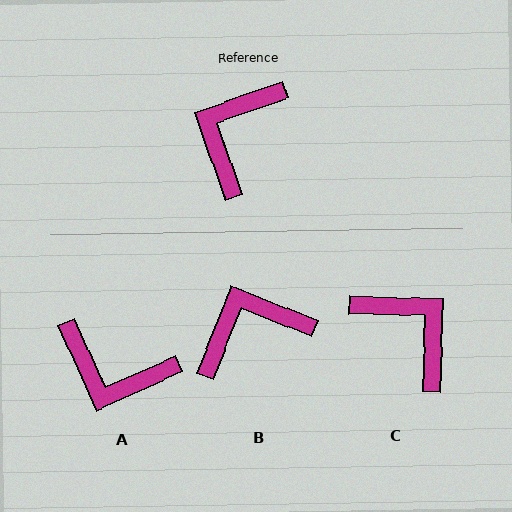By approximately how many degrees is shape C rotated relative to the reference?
Approximately 111 degrees clockwise.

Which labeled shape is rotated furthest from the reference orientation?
C, about 111 degrees away.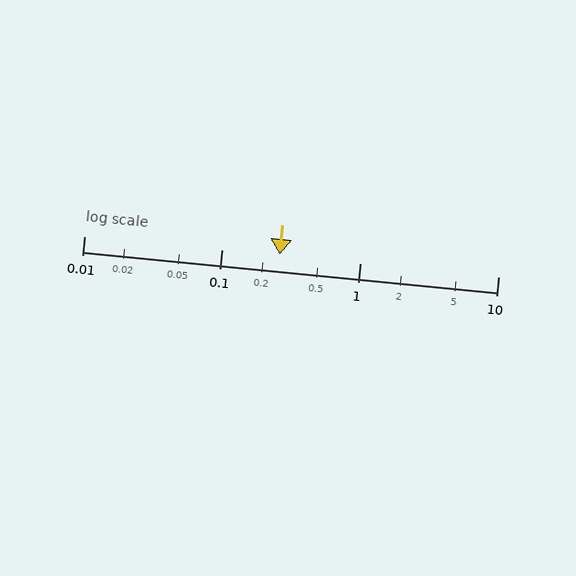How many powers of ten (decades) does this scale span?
The scale spans 3 decades, from 0.01 to 10.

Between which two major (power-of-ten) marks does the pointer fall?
The pointer is between 0.1 and 1.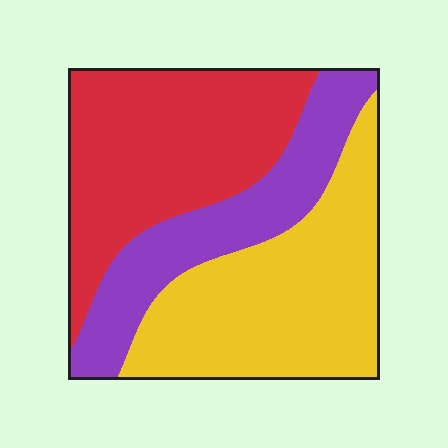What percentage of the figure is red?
Red takes up about three eighths (3/8) of the figure.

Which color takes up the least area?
Purple, at roughly 25%.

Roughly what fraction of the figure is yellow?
Yellow takes up about three eighths (3/8) of the figure.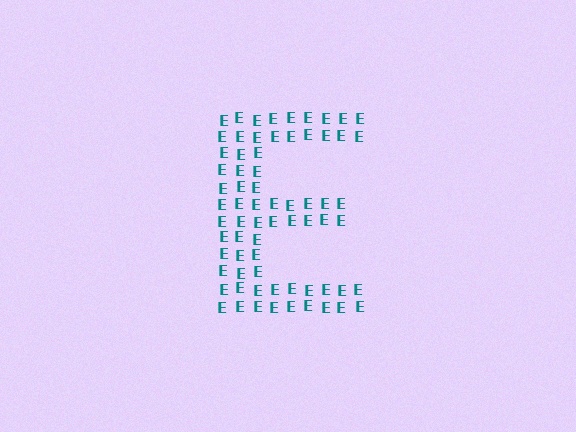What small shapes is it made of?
It is made of small letter E's.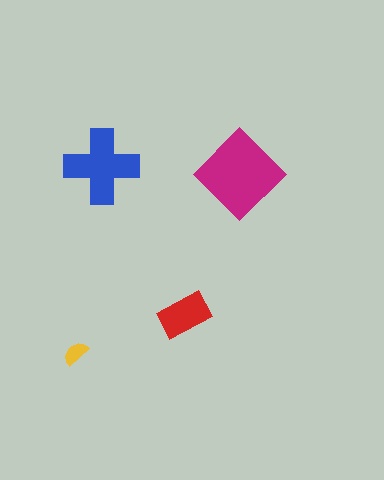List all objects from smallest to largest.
The yellow semicircle, the red rectangle, the blue cross, the magenta diamond.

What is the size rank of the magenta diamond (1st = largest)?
1st.